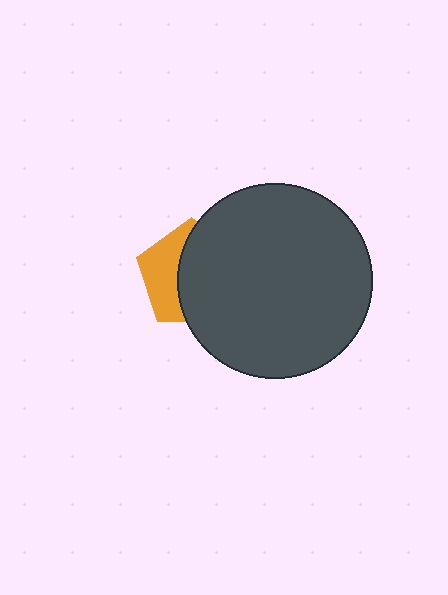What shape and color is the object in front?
The object in front is a dark gray circle.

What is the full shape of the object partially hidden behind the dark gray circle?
The partially hidden object is an orange pentagon.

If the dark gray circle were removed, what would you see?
You would see the complete orange pentagon.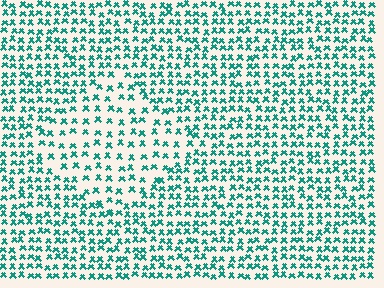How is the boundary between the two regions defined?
The boundary is defined by a change in element density (approximately 1.7x ratio). All elements are the same color, size, and shape.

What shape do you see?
I see a diamond.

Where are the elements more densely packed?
The elements are more densely packed outside the diamond boundary.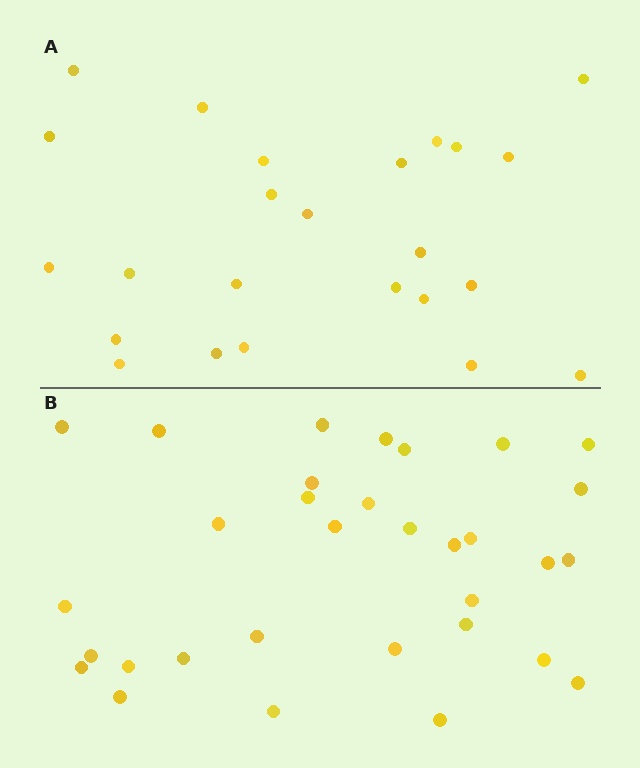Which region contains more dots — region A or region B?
Region B (the bottom region) has more dots.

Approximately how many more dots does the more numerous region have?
Region B has roughly 8 or so more dots than region A.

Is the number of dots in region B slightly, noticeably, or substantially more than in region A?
Region B has noticeably more, but not dramatically so. The ratio is roughly 1.3 to 1.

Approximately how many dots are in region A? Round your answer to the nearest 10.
About 20 dots. (The exact count is 24, which rounds to 20.)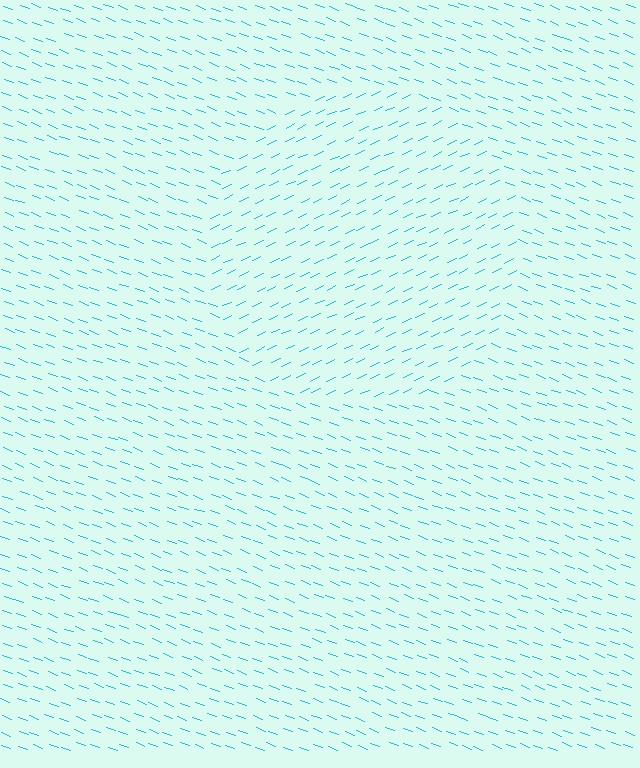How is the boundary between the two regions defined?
The boundary is defined purely by a change in line orientation (approximately 45 degrees difference). All lines are the same color and thickness.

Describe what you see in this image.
The image is filled with small cyan line segments. A circle region in the image has lines oriented differently from the surrounding lines, creating a visible texture boundary.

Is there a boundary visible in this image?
Yes, there is a texture boundary formed by a change in line orientation.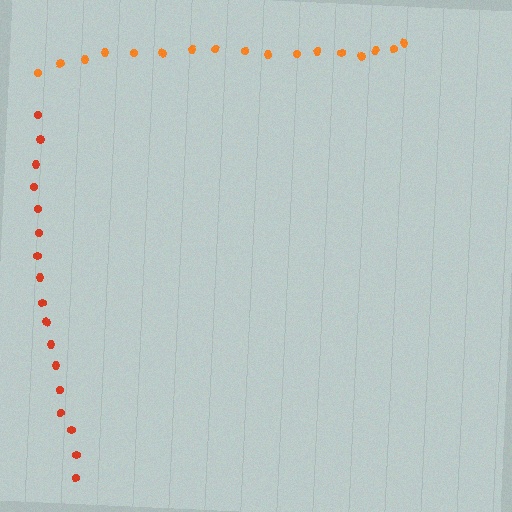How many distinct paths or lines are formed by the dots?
There are 2 distinct paths.